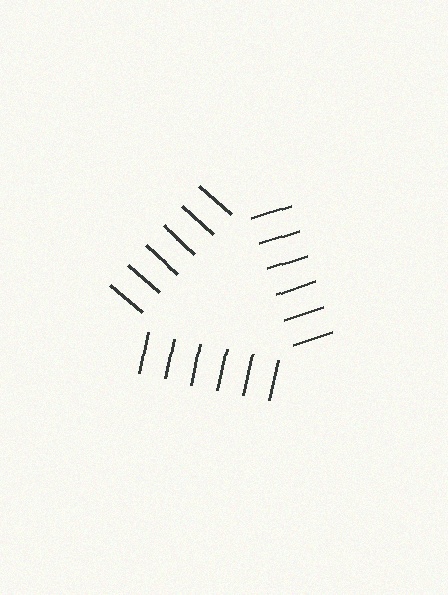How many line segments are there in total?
18 — 6 along each of the 3 edges.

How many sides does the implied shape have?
3 sides — the line-ends trace a triangle.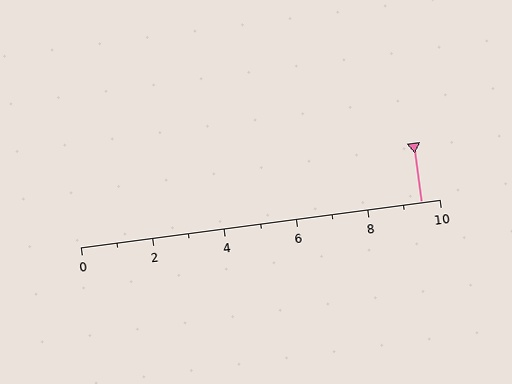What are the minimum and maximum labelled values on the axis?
The axis runs from 0 to 10.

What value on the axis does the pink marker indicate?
The marker indicates approximately 9.5.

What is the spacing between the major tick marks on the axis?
The major ticks are spaced 2 apart.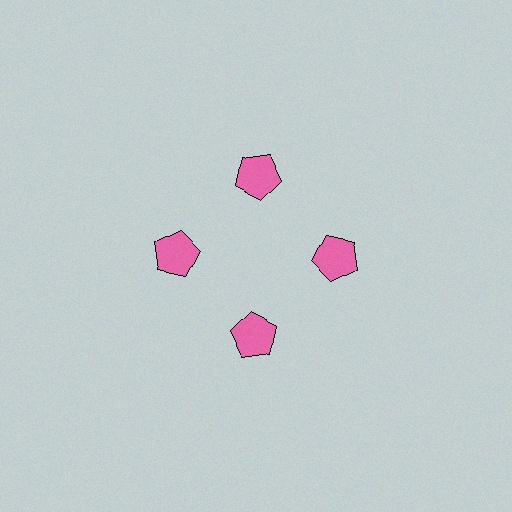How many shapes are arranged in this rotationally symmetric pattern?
There are 4 shapes, arranged in 4 groups of 1.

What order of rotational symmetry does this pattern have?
This pattern has 4-fold rotational symmetry.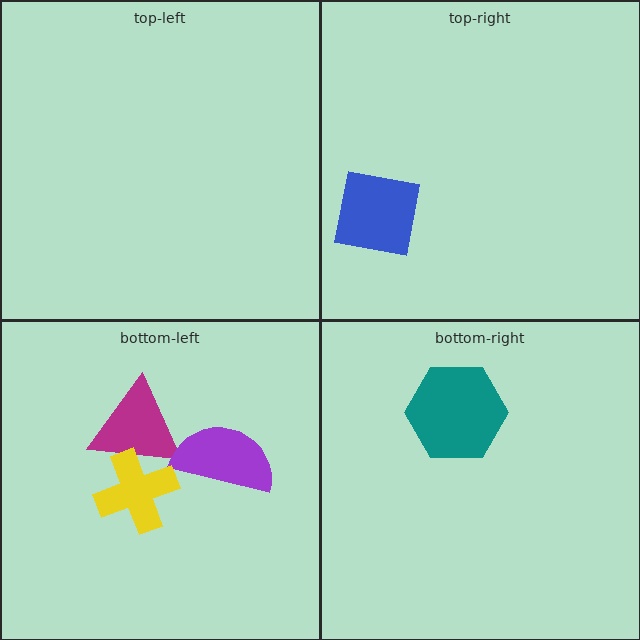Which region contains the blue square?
The top-right region.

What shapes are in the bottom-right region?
The teal hexagon.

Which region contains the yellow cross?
The bottom-left region.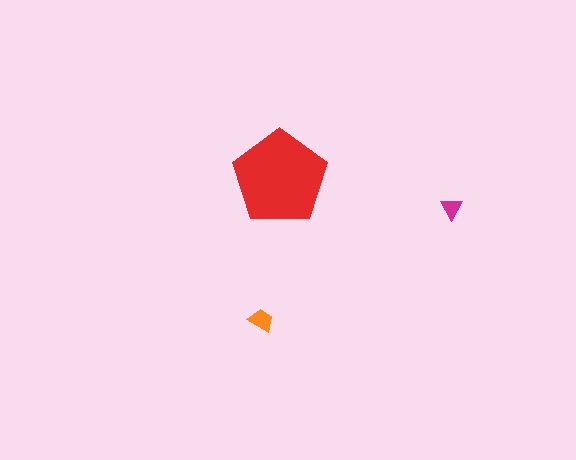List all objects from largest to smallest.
The red pentagon, the orange trapezoid, the magenta triangle.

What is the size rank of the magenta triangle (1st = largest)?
3rd.